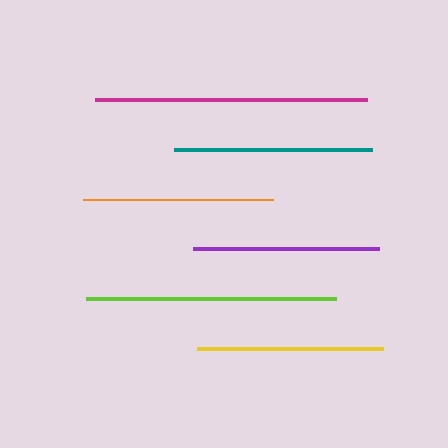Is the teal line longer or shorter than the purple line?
The teal line is longer than the purple line.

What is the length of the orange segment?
The orange segment is approximately 191 pixels long.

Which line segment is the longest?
The magenta line is the longest at approximately 272 pixels.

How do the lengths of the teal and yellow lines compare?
The teal and yellow lines are approximately the same length.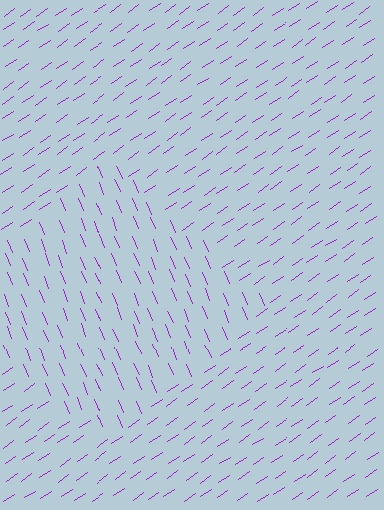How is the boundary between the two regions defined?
The boundary is defined purely by a change in line orientation (approximately 77 degrees difference). All lines are the same color and thickness.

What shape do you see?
I see a diamond.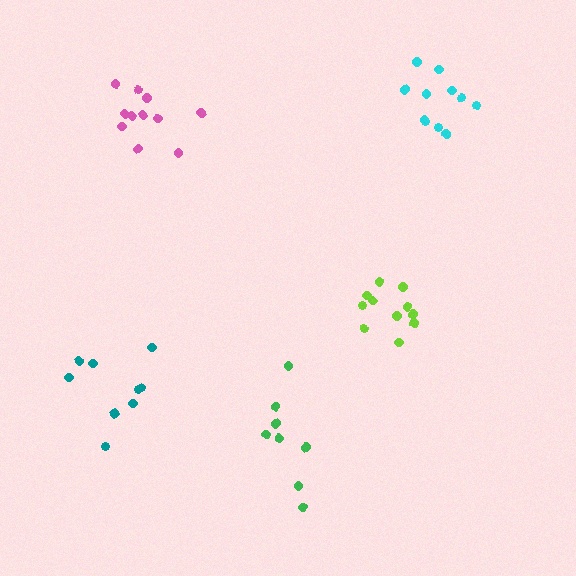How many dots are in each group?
Group 1: 11 dots, Group 2: 11 dots, Group 3: 9 dots, Group 4: 11 dots, Group 5: 8 dots (50 total).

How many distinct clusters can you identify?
There are 5 distinct clusters.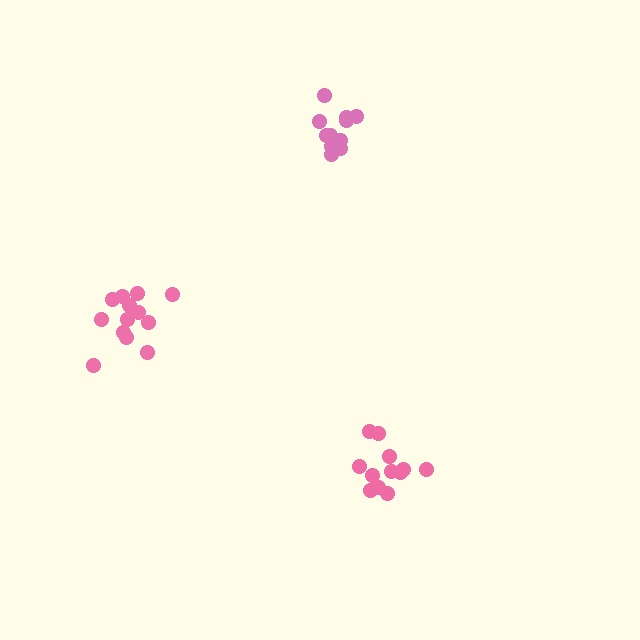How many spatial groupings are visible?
There are 3 spatial groupings.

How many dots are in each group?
Group 1: 11 dots, Group 2: 14 dots, Group 3: 12 dots (37 total).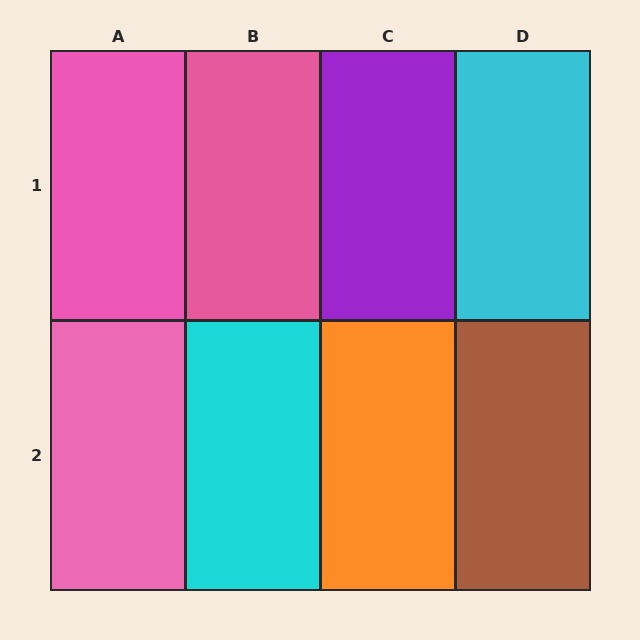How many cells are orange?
1 cell is orange.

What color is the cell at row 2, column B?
Cyan.